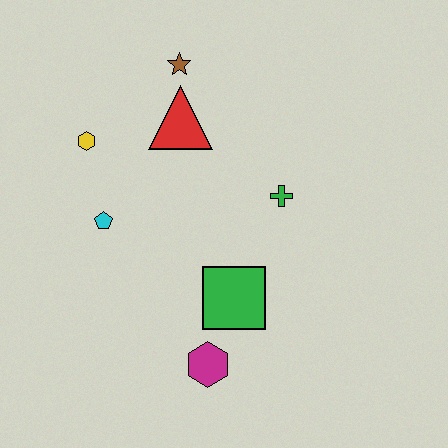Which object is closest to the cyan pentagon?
The yellow hexagon is closest to the cyan pentagon.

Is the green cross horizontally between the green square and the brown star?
No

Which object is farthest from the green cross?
The yellow hexagon is farthest from the green cross.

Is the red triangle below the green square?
No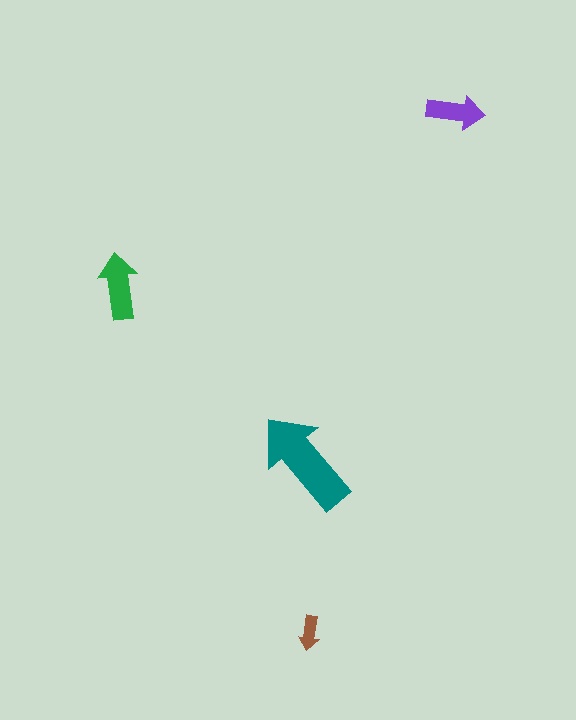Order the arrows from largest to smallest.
the teal one, the green one, the purple one, the brown one.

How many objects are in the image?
There are 4 objects in the image.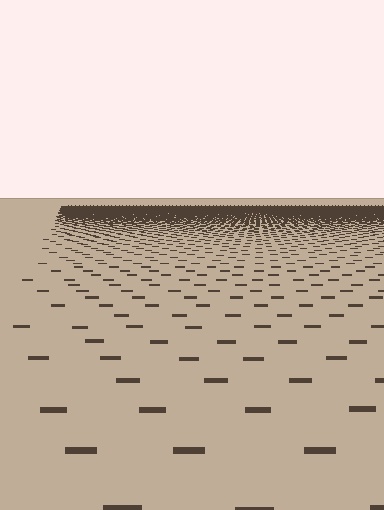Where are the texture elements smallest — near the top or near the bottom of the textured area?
Near the top.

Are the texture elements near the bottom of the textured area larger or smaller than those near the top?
Larger. Near the bottom, elements are closer to the viewer and appear at a bigger on-screen size.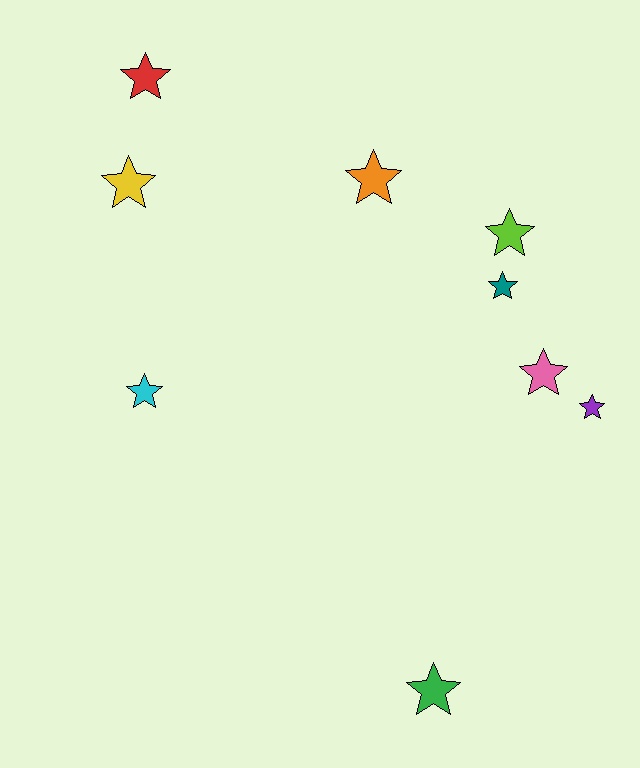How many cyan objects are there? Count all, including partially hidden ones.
There is 1 cyan object.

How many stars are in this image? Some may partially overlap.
There are 9 stars.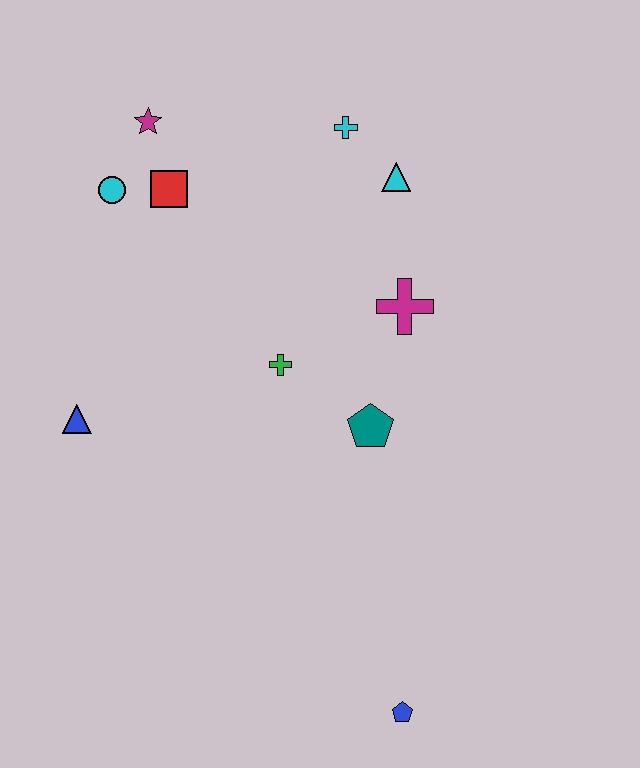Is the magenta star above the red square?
Yes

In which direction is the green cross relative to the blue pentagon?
The green cross is above the blue pentagon.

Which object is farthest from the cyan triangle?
The blue pentagon is farthest from the cyan triangle.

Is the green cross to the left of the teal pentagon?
Yes